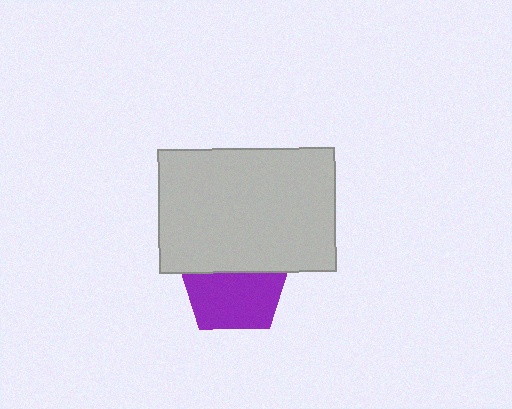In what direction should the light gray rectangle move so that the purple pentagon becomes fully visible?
The light gray rectangle should move up. That is the shortest direction to clear the overlap and leave the purple pentagon fully visible.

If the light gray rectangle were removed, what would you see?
You would see the complete purple pentagon.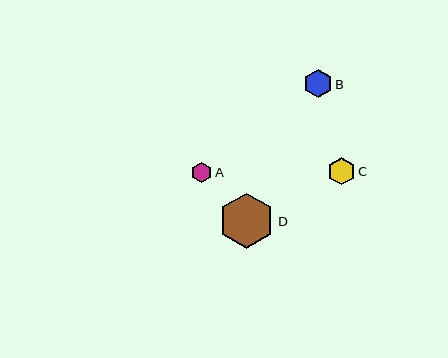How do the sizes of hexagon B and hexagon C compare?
Hexagon B and hexagon C are approximately the same size.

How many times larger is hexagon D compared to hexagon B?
Hexagon D is approximately 2.0 times the size of hexagon B.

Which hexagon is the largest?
Hexagon D is the largest with a size of approximately 55 pixels.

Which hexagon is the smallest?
Hexagon A is the smallest with a size of approximately 21 pixels.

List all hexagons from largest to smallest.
From largest to smallest: D, B, C, A.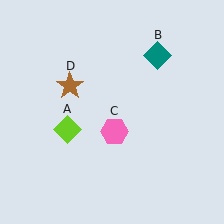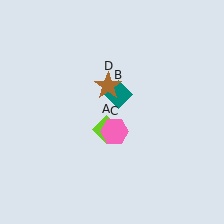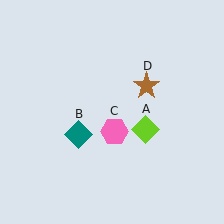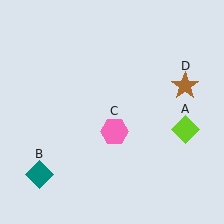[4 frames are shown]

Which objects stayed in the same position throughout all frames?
Pink hexagon (object C) remained stationary.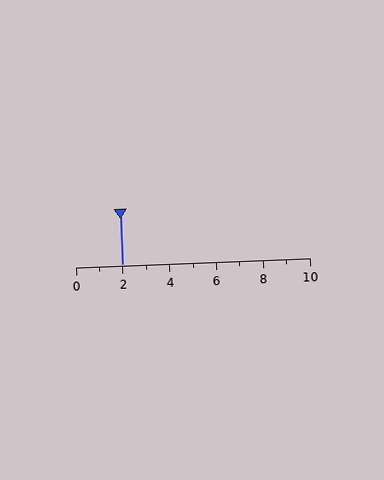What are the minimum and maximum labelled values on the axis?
The axis runs from 0 to 10.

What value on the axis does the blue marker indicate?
The marker indicates approximately 2.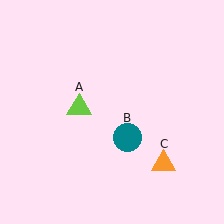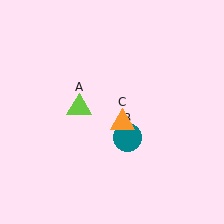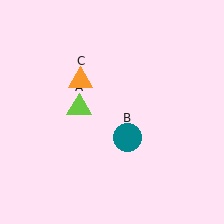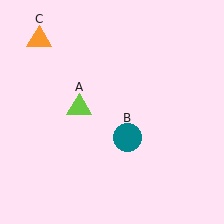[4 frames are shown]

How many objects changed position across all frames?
1 object changed position: orange triangle (object C).